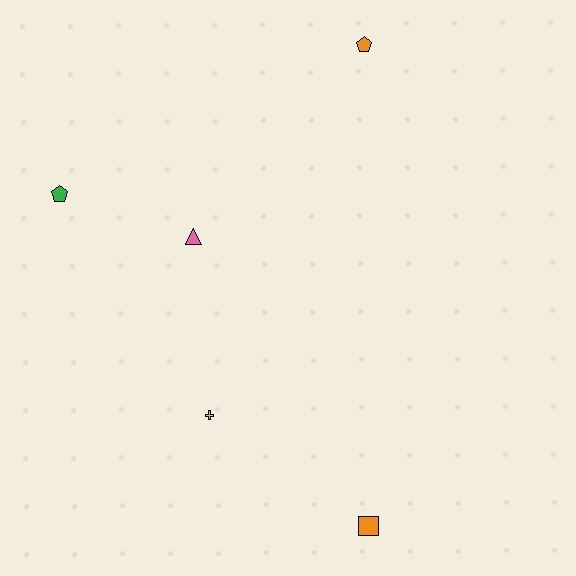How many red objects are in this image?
There are no red objects.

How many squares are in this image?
There is 1 square.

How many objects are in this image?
There are 5 objects.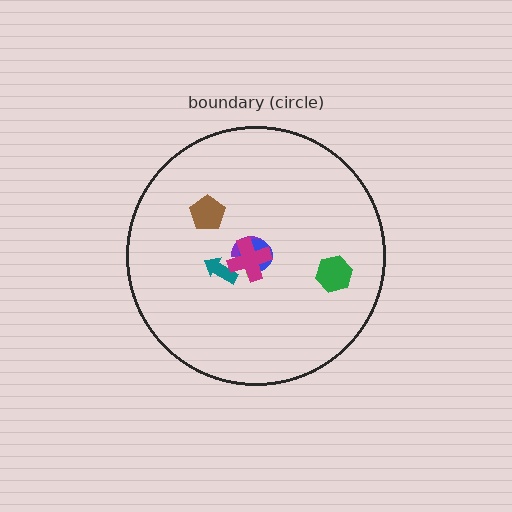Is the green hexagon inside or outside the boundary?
Inside.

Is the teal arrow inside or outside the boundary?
Inside.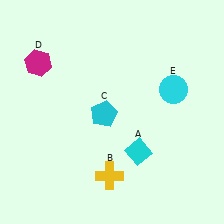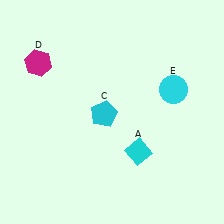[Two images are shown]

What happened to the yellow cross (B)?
The yellow cross (B) was removed in Image 2. It was in the bottom-left area of Image 1.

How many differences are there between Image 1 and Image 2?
There is 1 difference between the two images.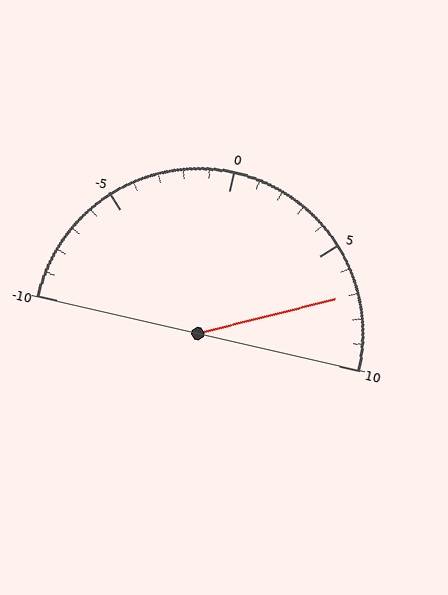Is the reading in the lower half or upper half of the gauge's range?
The reading is in the upper half of the range (-10 to 10).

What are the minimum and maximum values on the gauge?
The gauge ranges from -10 to 10.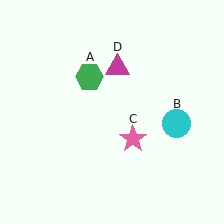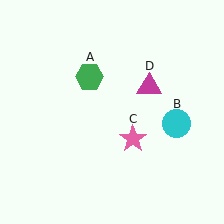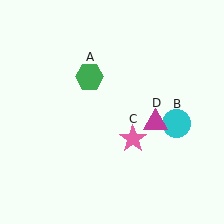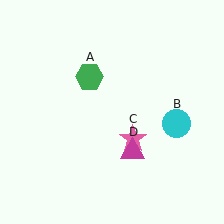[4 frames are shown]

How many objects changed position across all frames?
1 object changed position: magenta triangle (object D).